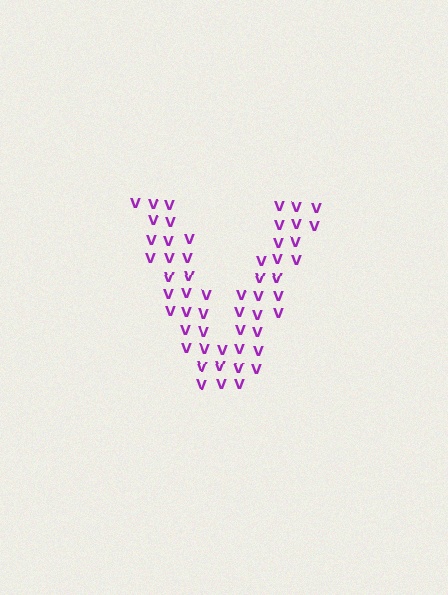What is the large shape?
The large shape is the letter V.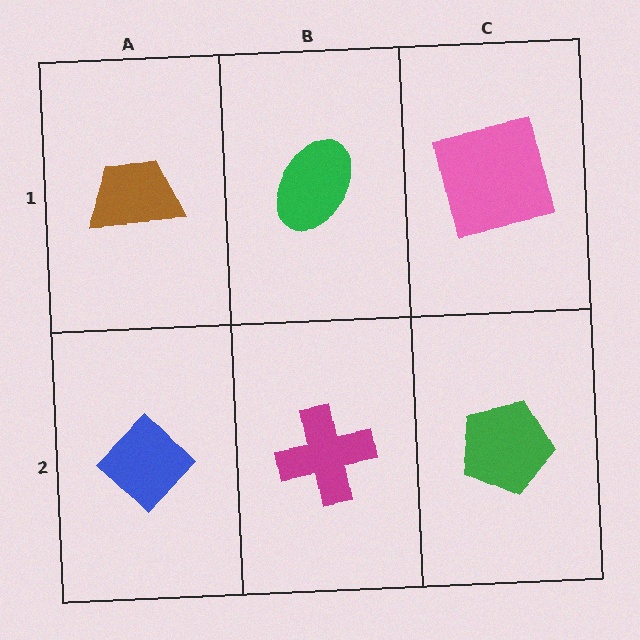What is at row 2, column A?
A blue diamond.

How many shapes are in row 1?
3 shapes.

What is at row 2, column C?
A green pentagon.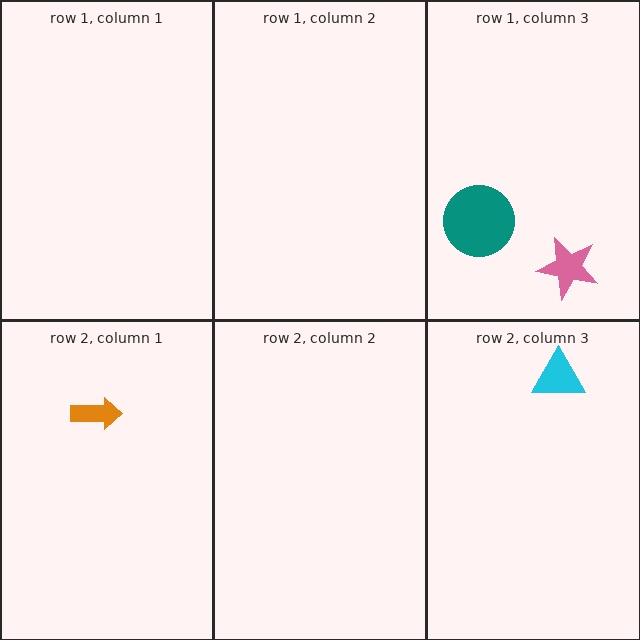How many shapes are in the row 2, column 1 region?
1.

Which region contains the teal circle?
The row 1, column 3 region.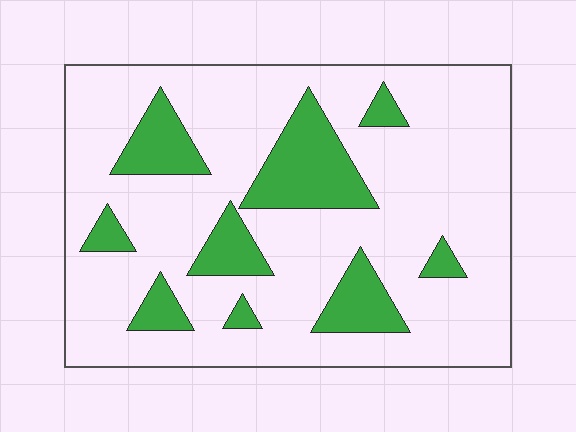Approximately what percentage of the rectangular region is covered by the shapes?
Approximately 20%.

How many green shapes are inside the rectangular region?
9.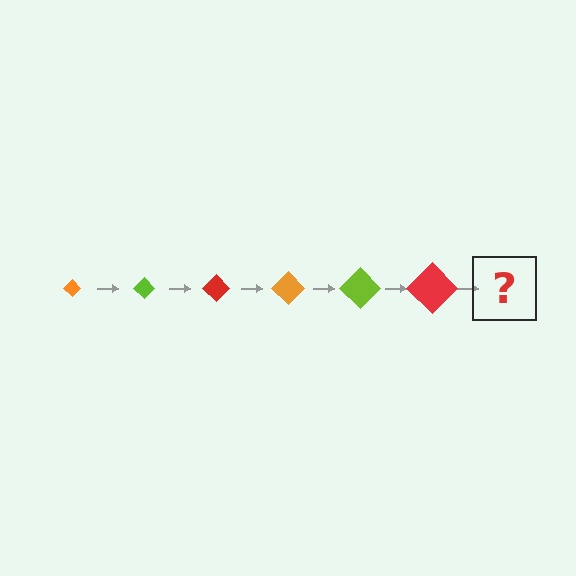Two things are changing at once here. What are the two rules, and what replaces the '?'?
The two rules are that the diamond grows larger each step and the color cycles through orange, lime, and red. The '?' should be an orange diamond, larger than the previous one.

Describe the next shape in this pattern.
It should be an orange diamond, larger than the previous one.